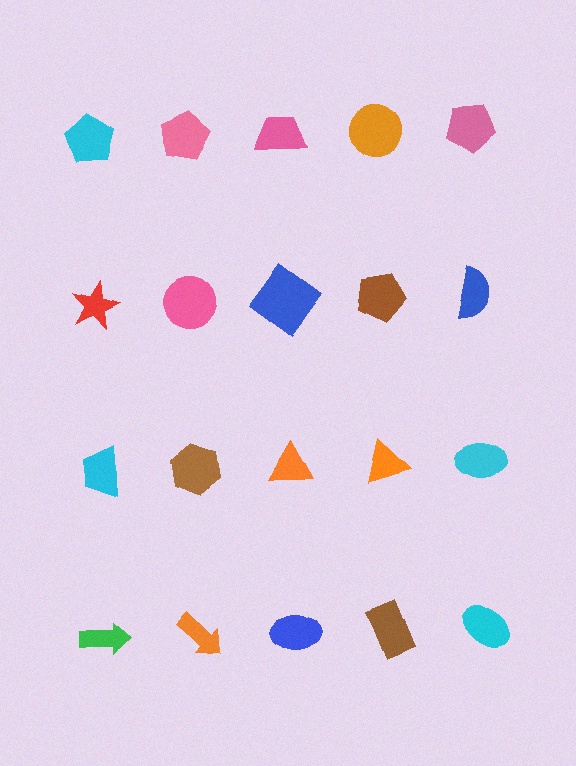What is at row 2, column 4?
A brown pentagon.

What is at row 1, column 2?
A pink pentagon.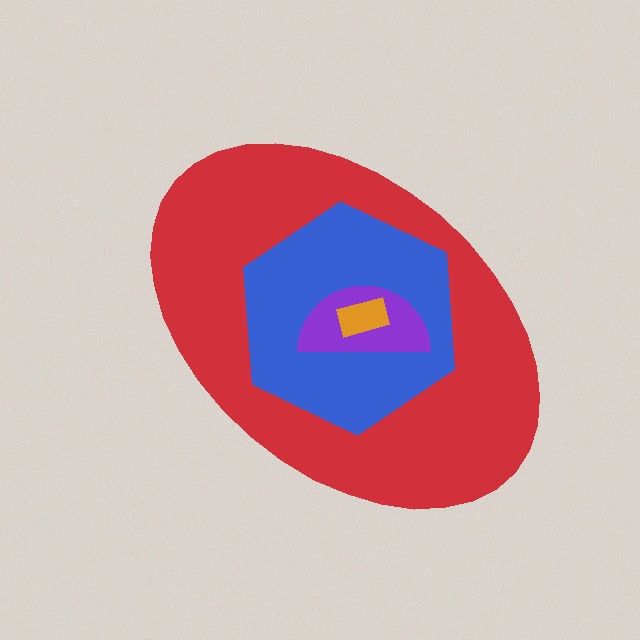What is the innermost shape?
The orange rectangle.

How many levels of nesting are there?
4.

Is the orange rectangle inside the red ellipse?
Yes.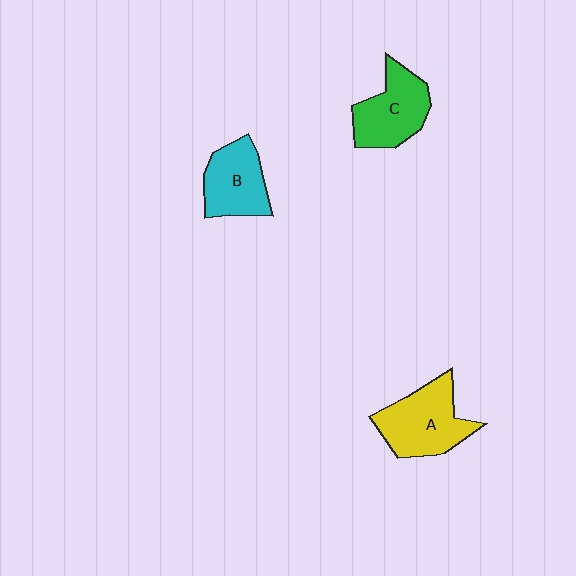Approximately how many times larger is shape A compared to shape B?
Approximately 1.2 times.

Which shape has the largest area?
Shape A (yellow).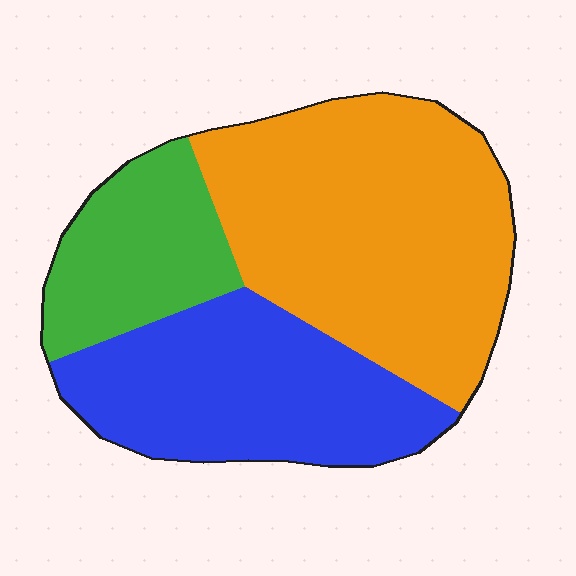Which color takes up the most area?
Orange, at roughly 50%.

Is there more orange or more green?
Orange.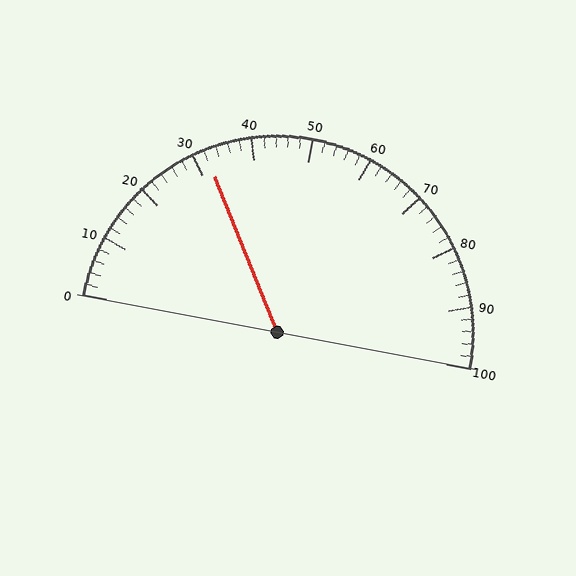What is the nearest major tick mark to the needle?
The nearest major tick mark is 30.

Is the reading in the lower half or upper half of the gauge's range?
The reading is in the lower half of the range (0 to 100).